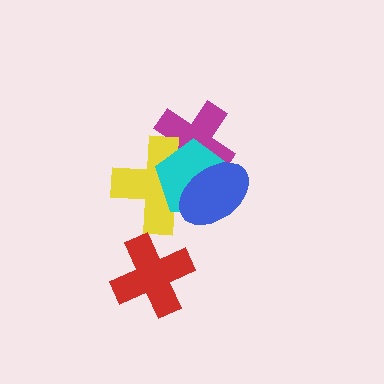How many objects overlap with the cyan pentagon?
3 objects overlap with the cyan pentagon.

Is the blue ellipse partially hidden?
No, no other shape covers it.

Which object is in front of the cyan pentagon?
The blue ellipse is in front of the cyan pentagon.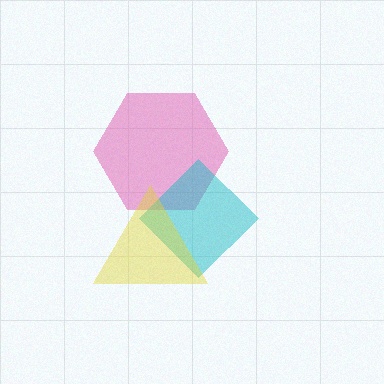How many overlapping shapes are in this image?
There are 3 overlapping shapes in the image.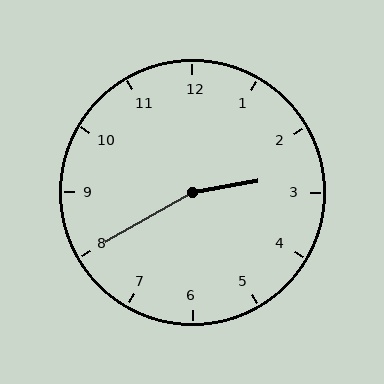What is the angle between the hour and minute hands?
Approximately 160 degrees.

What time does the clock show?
2:40.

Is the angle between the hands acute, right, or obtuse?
It is obtuse.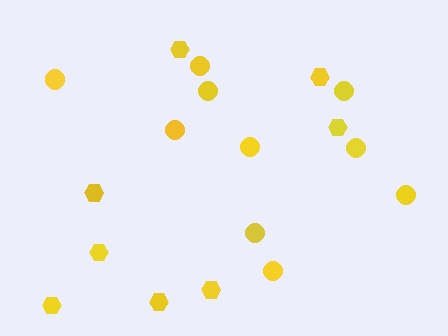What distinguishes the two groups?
There are 2 groups: one group of hexagons (8) and one group of circles (10).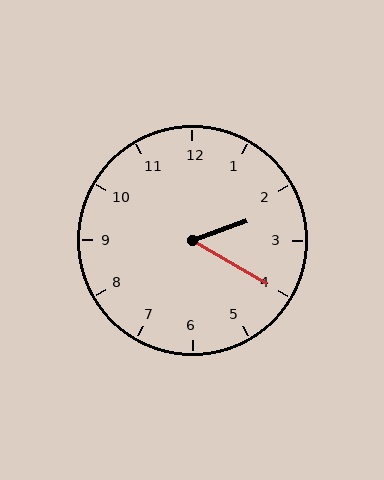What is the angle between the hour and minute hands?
Approximately 50 degrees.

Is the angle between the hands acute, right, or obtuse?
It is acute.